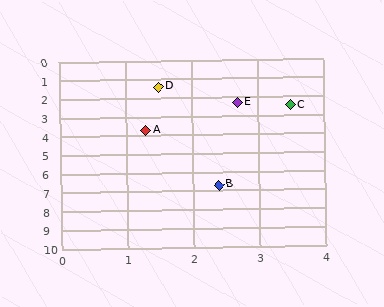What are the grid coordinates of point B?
Point B is at approximately (2.4, 6.7).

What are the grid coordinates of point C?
Point C is at approximately (3.5, 2.5).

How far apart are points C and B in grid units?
Points C and B are about 4.3 grid units apart.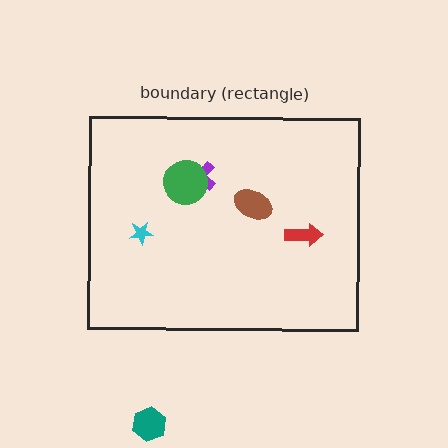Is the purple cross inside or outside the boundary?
Inside.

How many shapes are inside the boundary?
5 inside, 1 outside.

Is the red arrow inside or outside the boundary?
Inside.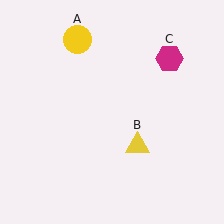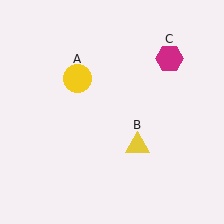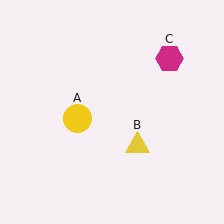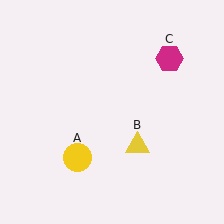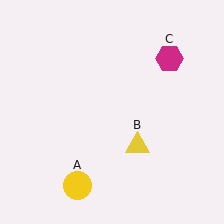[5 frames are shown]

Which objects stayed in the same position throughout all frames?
Yellow triangle (object B) and magenta hexagon (object C) remained stationary.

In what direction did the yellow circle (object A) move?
The yellow circle (object A) moved down.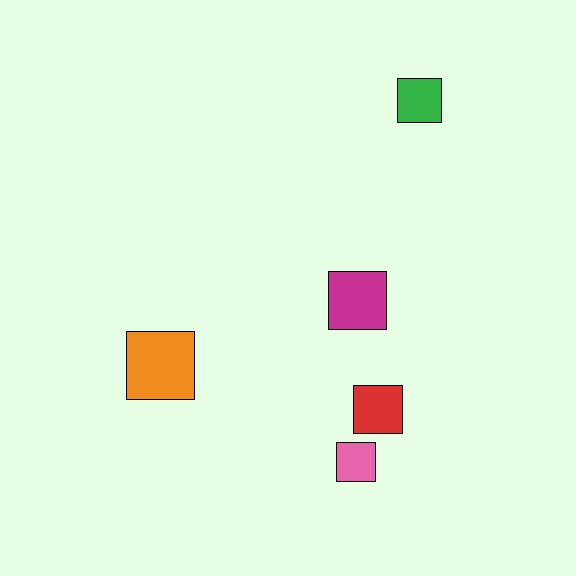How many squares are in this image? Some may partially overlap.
There are 5 squares.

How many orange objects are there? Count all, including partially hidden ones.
There is 1 orange object.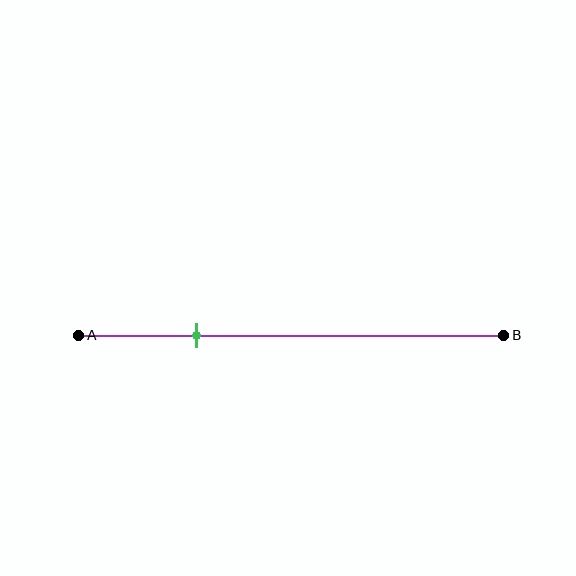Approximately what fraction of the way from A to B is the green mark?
The green mark is approximately 30% of the way from A to B.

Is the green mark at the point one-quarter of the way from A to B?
Yes, the mark is approximately at the one-quarter point.